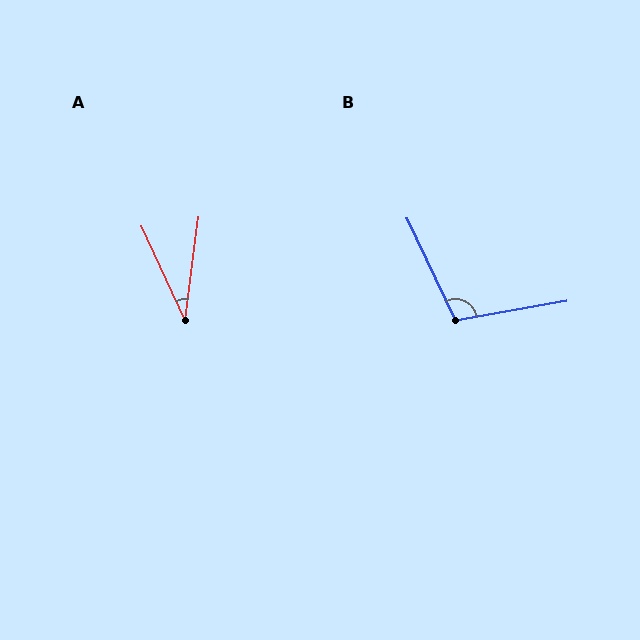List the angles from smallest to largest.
A (33°), B (105°).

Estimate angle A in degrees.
Approximately 33 degrees.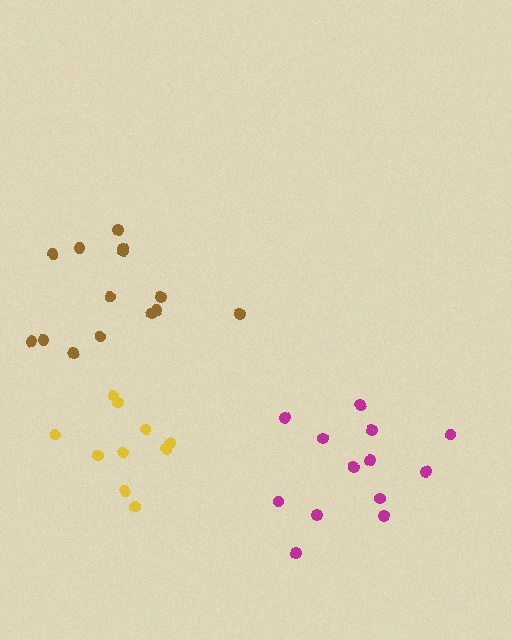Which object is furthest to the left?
The brown cluster is leftmost.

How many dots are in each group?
Group 1: 13 dots, Group 2: 14 dots, Group 3: 10 dots (37 total).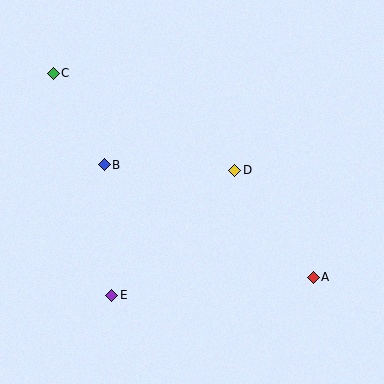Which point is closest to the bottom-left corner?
Point E is closest to the bottom-left corner.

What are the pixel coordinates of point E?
Point E is at (111, 295).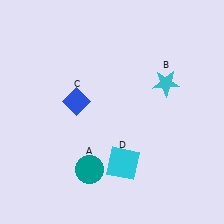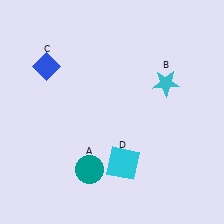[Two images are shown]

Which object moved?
The blue diamond (C) moved up.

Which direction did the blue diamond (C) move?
The blue diamond (C) moved up.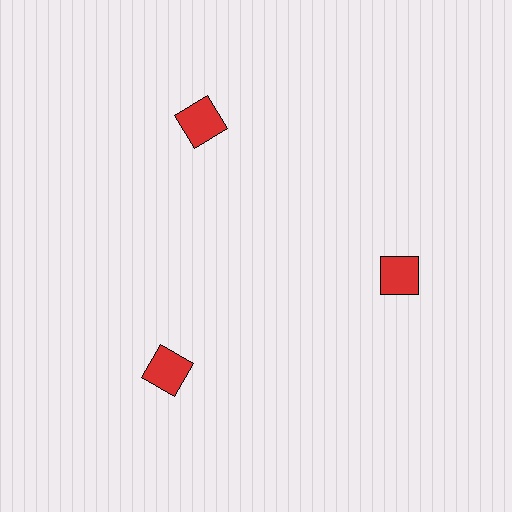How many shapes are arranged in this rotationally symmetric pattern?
There are 3 shapes, arranged in 3 groups of 1.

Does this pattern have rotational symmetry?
Yes, this pattern has 3-fold rotational symmetry. It looks the same after rotating 120 degrees around the center.